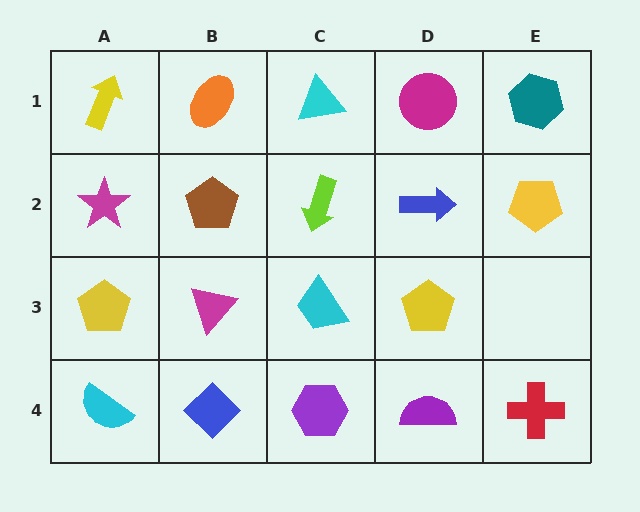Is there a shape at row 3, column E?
No, that cell is empty.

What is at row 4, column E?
A red cross.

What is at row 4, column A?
A cyan semicircle.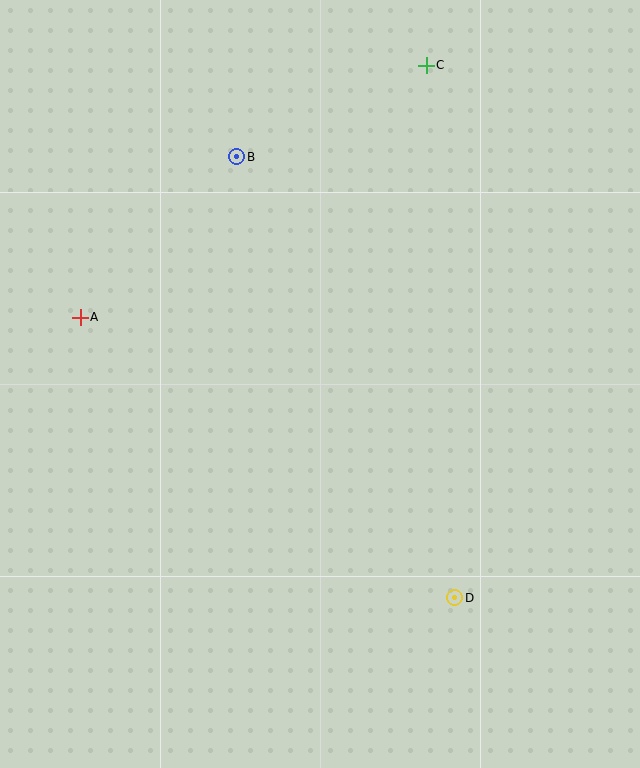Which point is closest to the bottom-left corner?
Point A is closest to the bottom-left corner.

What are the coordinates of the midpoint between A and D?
The midpoint between A and D is at (268, 457).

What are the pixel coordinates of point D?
Point D is at (455, 598).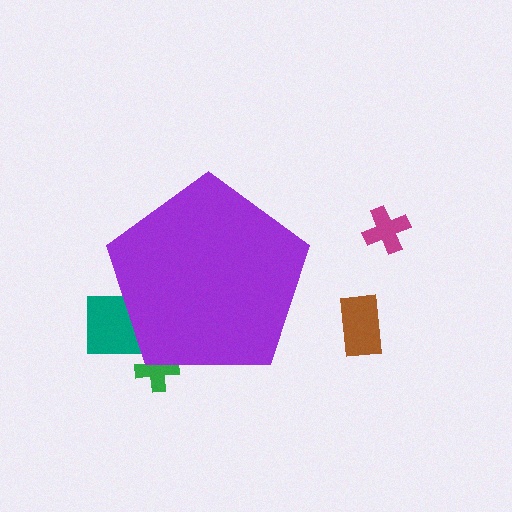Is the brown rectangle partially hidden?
No, the brown rectangle is fully visible.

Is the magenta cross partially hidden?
No, the magenta cross is fully visible.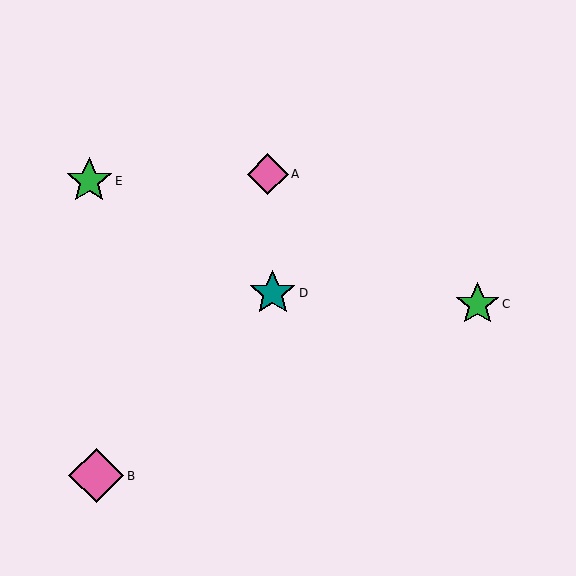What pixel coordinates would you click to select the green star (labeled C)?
Click at (477, 304) to select the green star C.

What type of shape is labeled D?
Shape D is a teal star.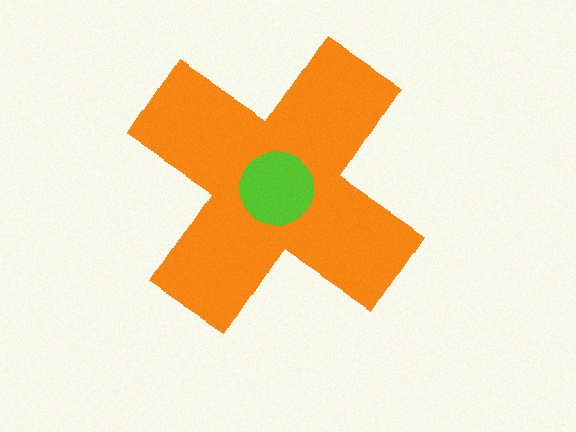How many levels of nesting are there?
2.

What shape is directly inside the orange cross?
The lime circle.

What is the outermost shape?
The orange cross.